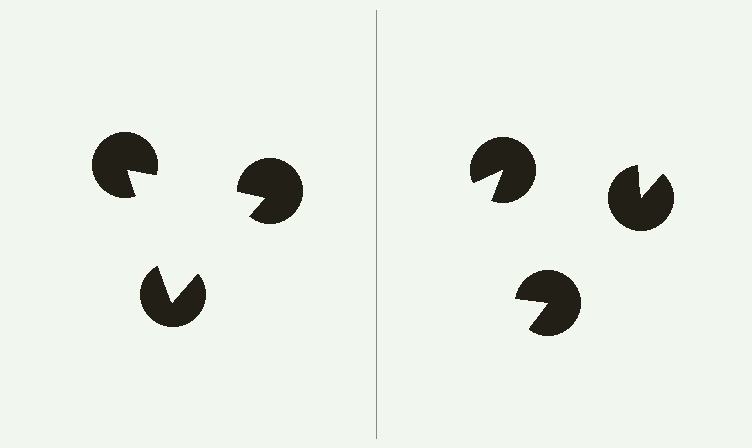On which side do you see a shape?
An illusory triangle appears on the left side. On the right side the wedge cuts are rotated, so no coherent shape forms.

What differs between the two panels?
The pac-man discs are positioned identically on both sides; only the wedge orientations differ. On the left they align to a triangle; on the right they are misaligned.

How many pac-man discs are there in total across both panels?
6 — 3 on each side.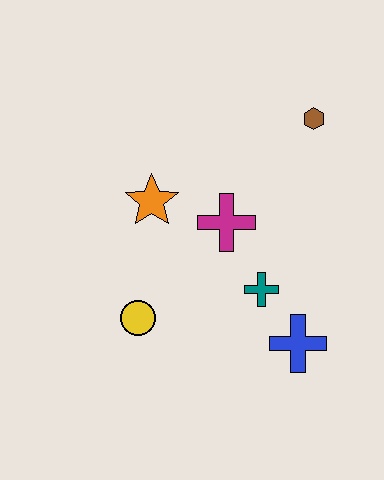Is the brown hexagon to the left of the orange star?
No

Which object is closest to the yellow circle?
The orange star is closest to the yellow circle.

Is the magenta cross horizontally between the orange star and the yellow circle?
No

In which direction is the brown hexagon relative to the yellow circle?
The brown hexagon is above the yellow circle.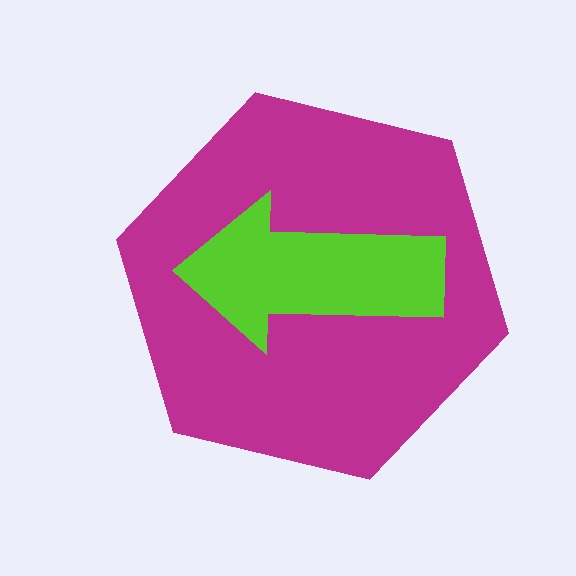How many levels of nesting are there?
2.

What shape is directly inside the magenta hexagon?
The lime arrow.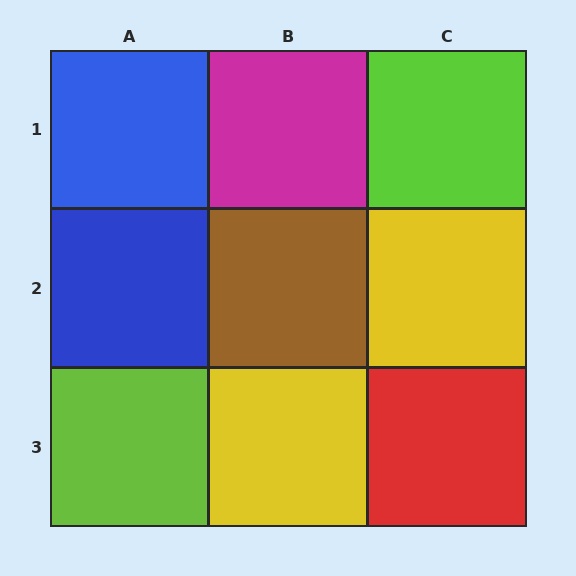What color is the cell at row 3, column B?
Yellow.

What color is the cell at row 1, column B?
Magenta.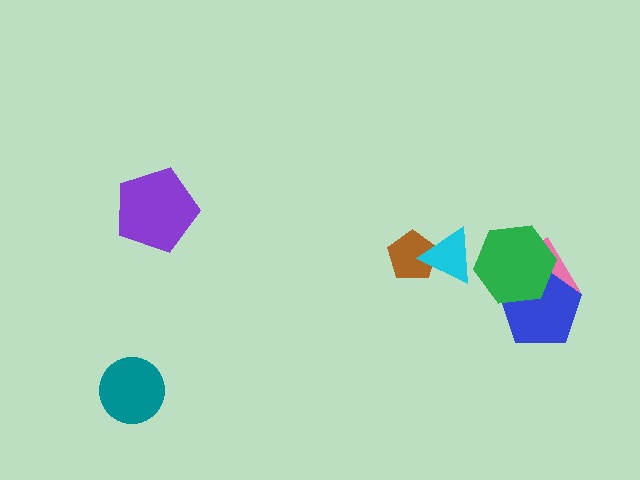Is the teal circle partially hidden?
No, no other shape covers it.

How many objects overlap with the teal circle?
0 objects overlap with the teal circle.